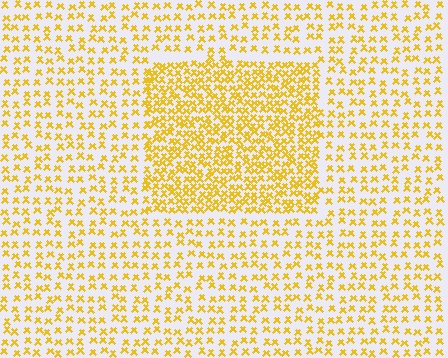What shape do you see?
I see a rectangle.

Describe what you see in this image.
The image contains small yellow elements arranged at two different densities. A rectangle-shaped region is visible where the elements are more densely packed than the surrounding area.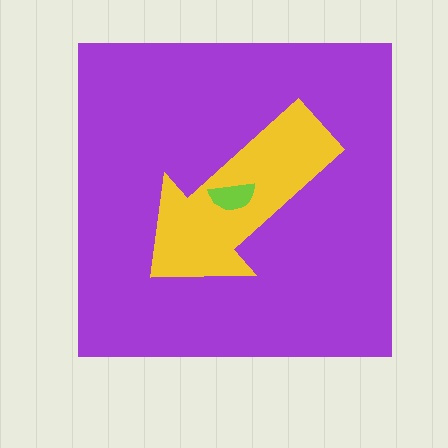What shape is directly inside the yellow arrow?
The lime semicircle.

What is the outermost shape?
The purple square.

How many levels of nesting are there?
3.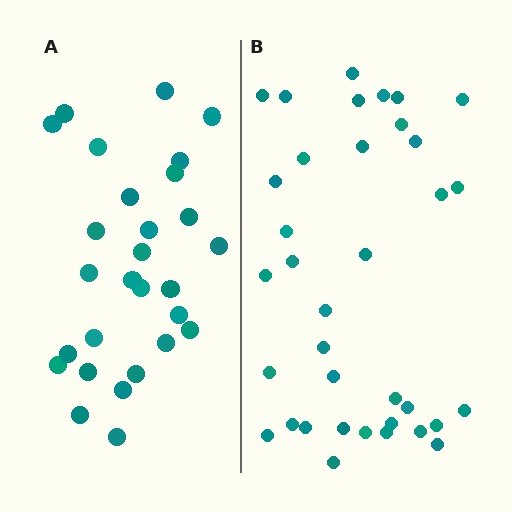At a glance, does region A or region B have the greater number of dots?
Region B (the right region) has more dots.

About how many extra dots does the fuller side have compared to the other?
Region B has roughly 8 or so more dots than region A.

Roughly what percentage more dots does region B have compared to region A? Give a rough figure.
About 30% more.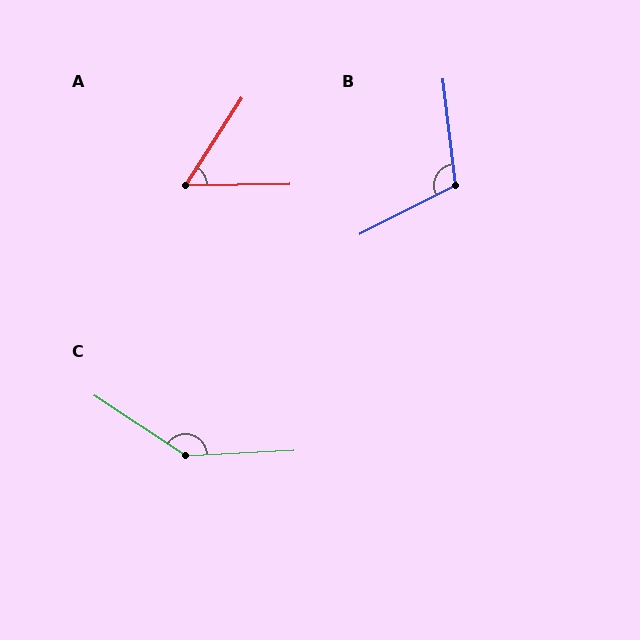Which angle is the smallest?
A, at approximately 56 degrees.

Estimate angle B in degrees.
Approximately 110 degrees.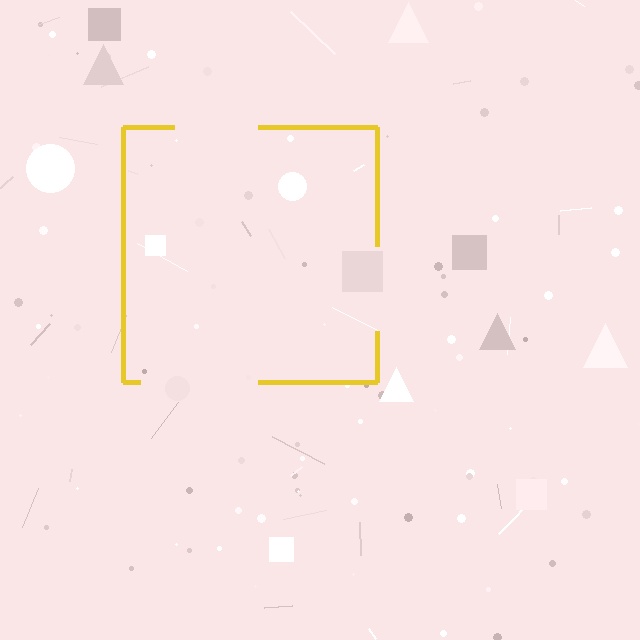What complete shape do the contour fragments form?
The contour fragments form a square.